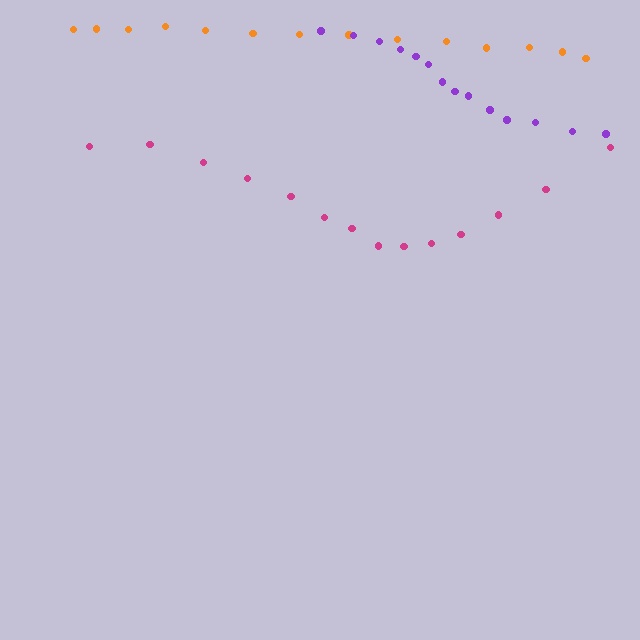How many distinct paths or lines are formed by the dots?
There are 3 distinct paths.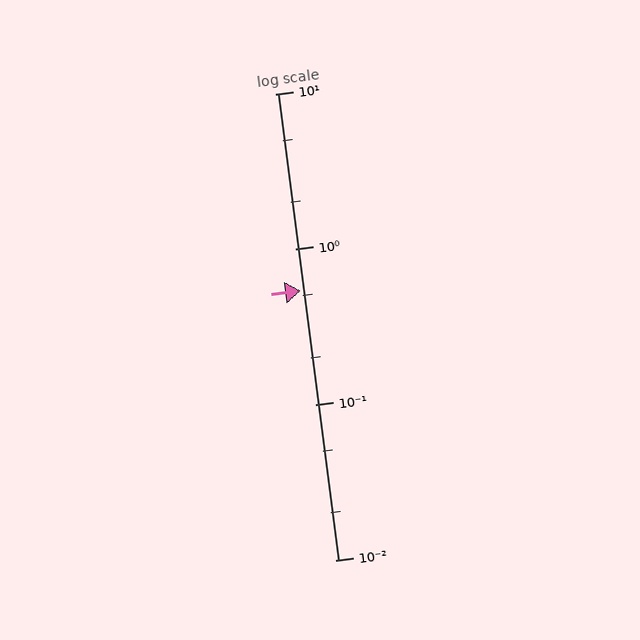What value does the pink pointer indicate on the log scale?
The pointer indicates approximately 0.54.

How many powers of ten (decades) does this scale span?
The scale spans 3 decades, from 0.01 to 10.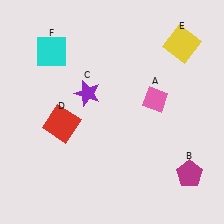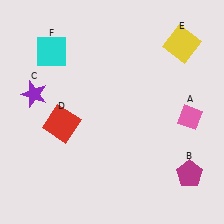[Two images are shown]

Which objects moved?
The objects that moved are: the pink diamond (A), the purple star (C).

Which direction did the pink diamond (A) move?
The pink diamond (A) moved right.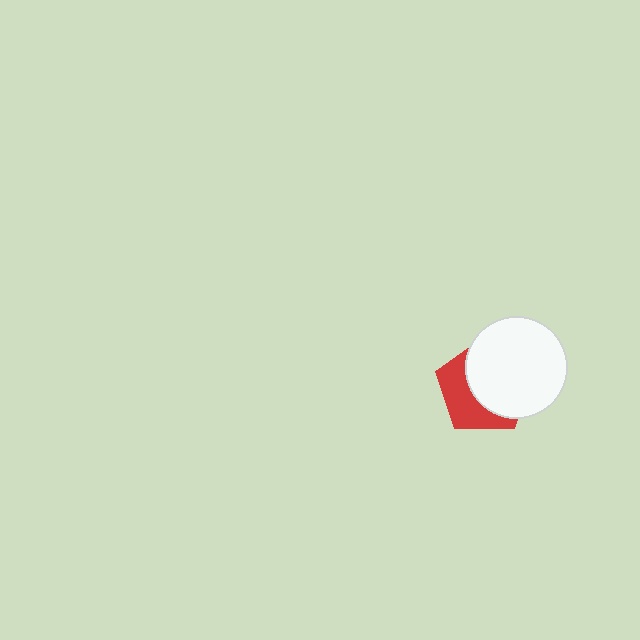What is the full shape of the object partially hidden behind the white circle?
The partially hidden object is a red pentagon.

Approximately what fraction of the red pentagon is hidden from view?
Roughly 59% of the red pentagon is hidden behind the white circle.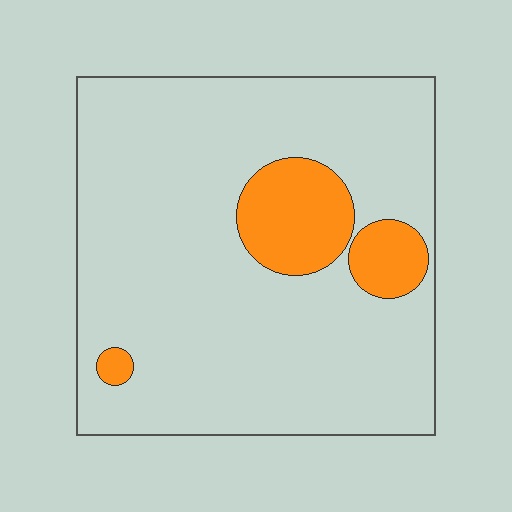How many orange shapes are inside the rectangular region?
3.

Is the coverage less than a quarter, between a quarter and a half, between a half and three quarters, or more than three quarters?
Less than a quarter.